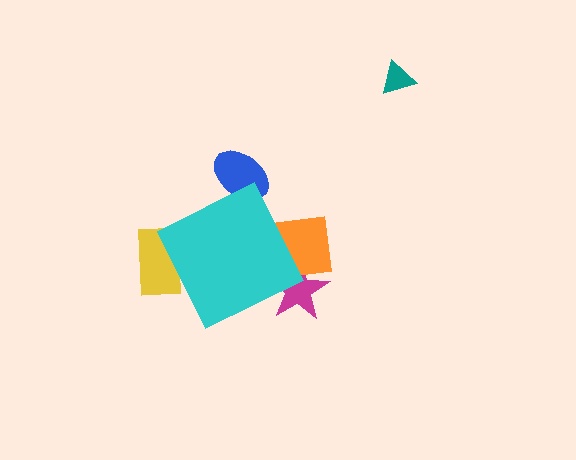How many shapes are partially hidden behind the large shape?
4 shapes are partially hidden.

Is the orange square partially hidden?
Yes, the orange square is partially hidden behind the cyan diamond.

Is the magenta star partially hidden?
Yes, the magenta star is partially hidden behind the cyan diamond.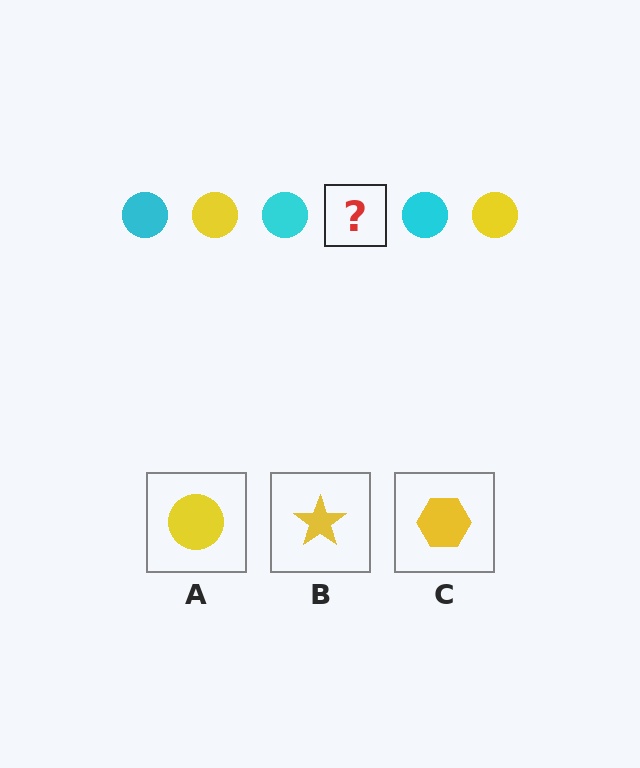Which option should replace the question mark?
Option A.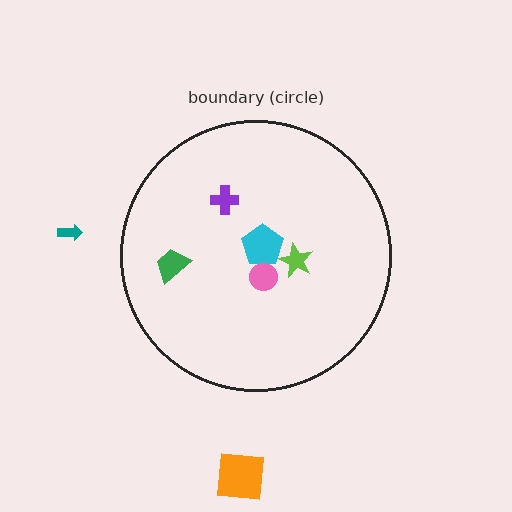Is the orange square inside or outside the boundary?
Outside.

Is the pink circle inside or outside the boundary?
Inside.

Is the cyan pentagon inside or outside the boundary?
Inside.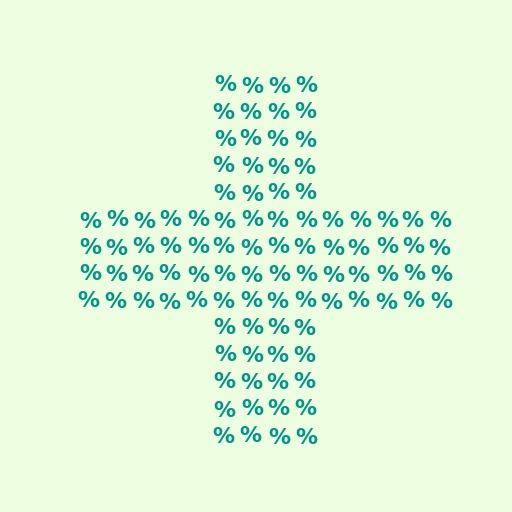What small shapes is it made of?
It is made of small percent signs.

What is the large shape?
The large shape is a cross.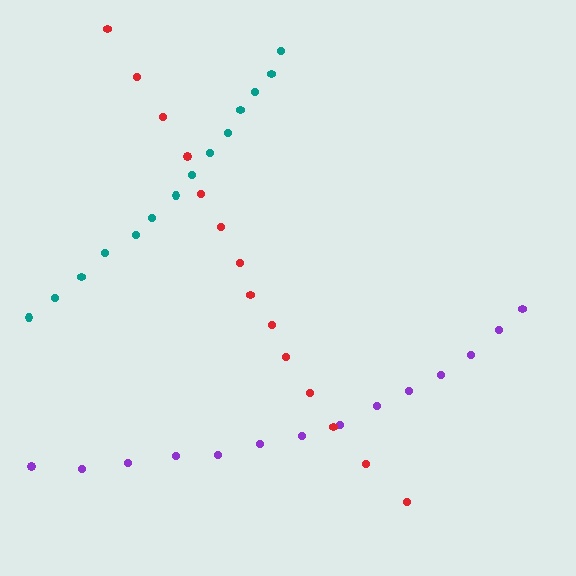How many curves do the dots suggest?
There are 3 distinct paths.